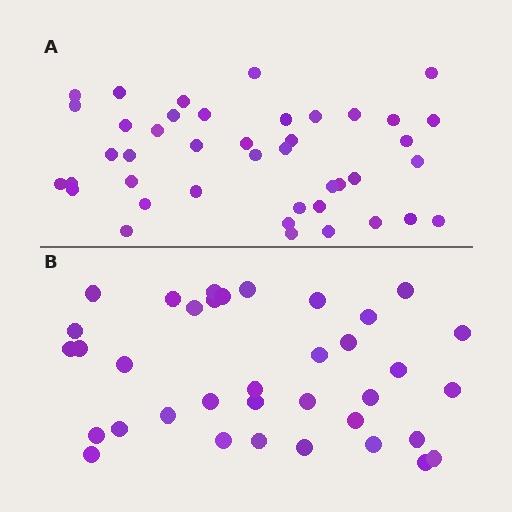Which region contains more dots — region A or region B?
Region A (the top region) has more dots.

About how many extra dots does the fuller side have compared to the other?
Region A has about 6 more dots than region B.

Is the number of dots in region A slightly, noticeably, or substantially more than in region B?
Region A has only slightly more — the two regions are fairly close. The ratio is roughly 1.2 to 1.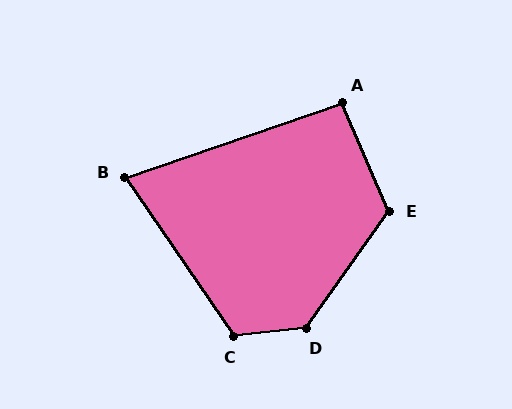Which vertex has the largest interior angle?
D, at approximately 132 degrees.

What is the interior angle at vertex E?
Approximately 121 degrees (obtuse).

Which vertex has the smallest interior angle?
B, at approximately 75 degrees.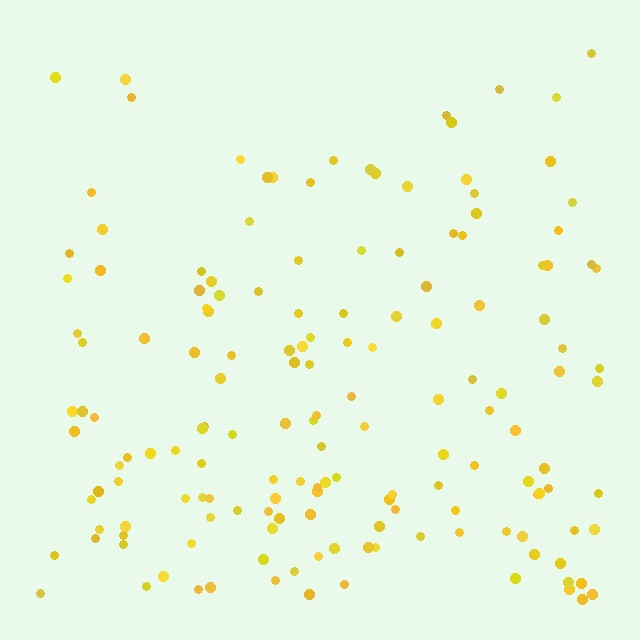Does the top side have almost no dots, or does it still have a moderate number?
Still a moderate number, just noticeably fewer than the bottom.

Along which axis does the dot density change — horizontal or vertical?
Vertical.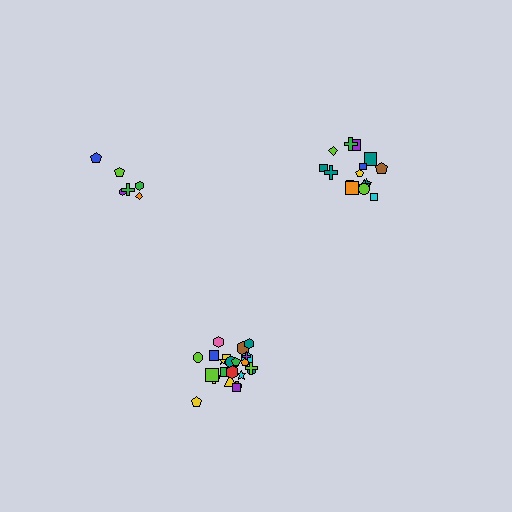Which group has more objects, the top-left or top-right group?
The top-right group.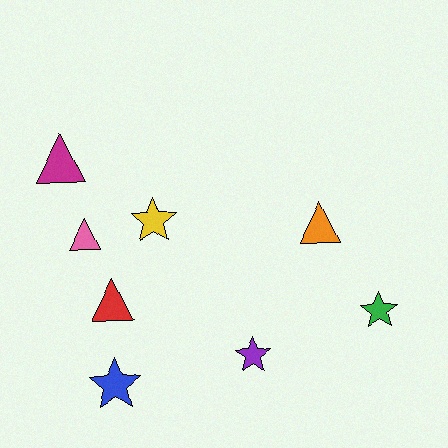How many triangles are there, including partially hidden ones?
There are 4 triangles.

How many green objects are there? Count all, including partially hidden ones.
There is 1 green object.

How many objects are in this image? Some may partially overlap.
There are 8 objects.